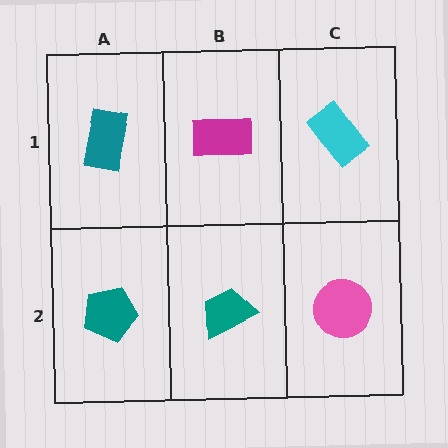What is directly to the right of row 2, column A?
A teal trapezoid.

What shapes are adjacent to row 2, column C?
A cyan rectangle (row 1, column C), a teal trapezoid (row 2, column B).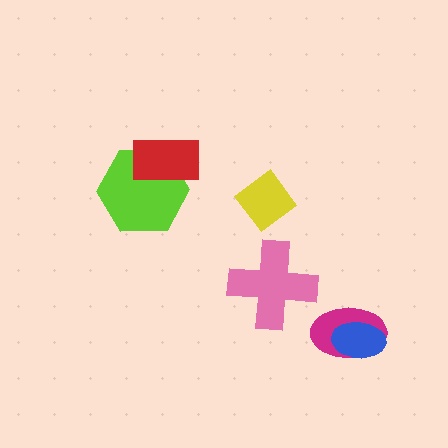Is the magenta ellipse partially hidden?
Yes, it is partially covered by another shape.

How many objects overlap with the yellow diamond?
0 objects overlap with the yellow diamond.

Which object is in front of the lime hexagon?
The red rectangle is in front of the lime hexagon.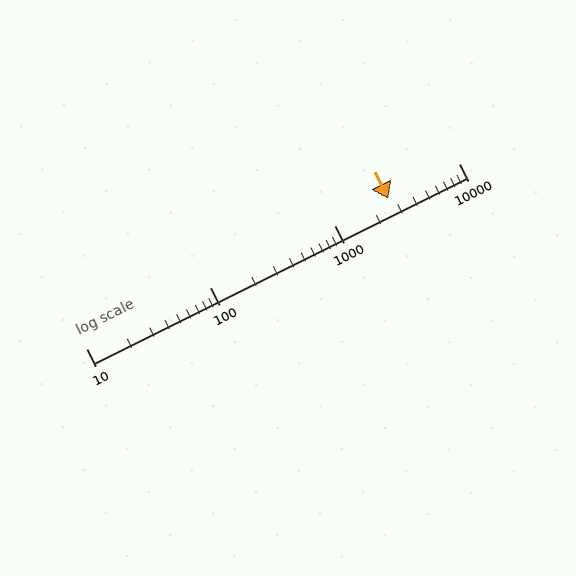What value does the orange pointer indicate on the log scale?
The pointer indicates approximately 2700.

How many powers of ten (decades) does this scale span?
The scale spans 3 decades, from 10 to 10000.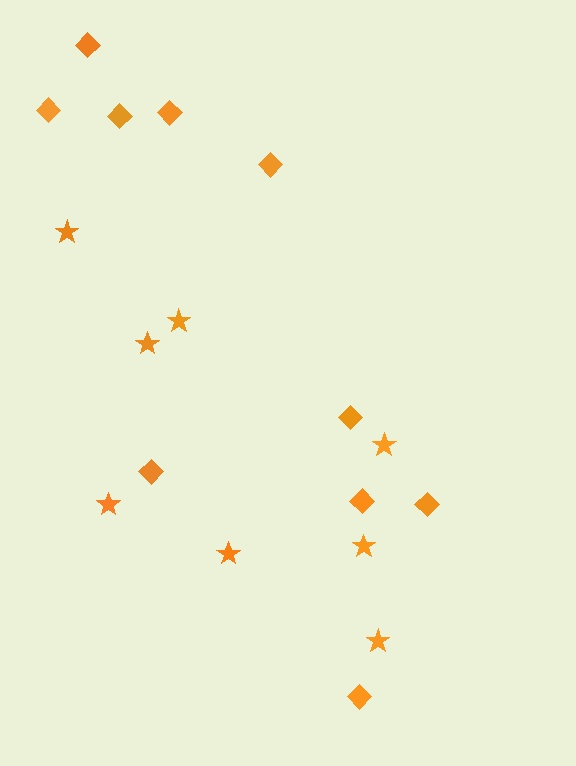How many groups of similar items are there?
There are 2 groups: one group of stars (8) and one group of diamonds (10).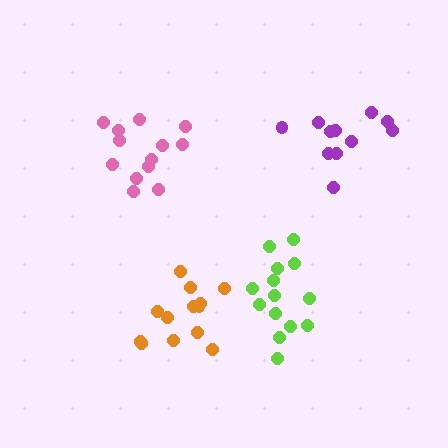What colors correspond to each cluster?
The clusters are colored: pink, lime, purple, orange.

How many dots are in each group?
Group 1: 13 dots, Group 2: 14 dots, Group 3: 11 dots, Group 4: 13 dots (51 total).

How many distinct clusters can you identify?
There are 4 distinct clusters.